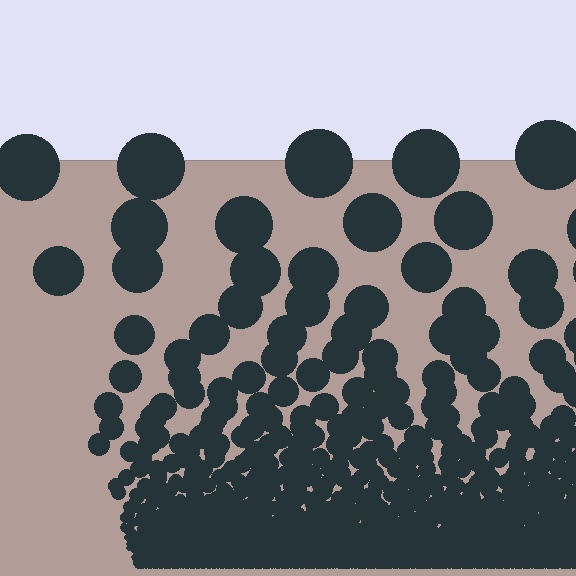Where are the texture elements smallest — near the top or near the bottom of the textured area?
Near the bottom.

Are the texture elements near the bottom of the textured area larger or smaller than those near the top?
Smaller. The gradient is inverted — elements near the bottom are smaller and denser.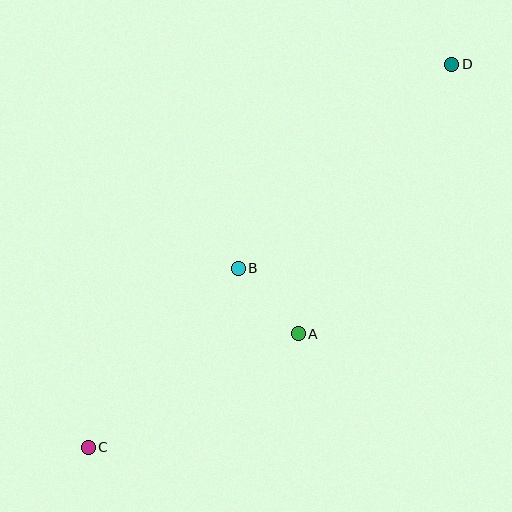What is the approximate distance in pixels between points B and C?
The distance between B and C is approximately 233 pixels.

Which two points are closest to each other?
Points A and B are closest to each other.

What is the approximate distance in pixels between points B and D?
The distance between B and D is approximately 295 pixels.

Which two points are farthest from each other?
Points C and D are farthest from each other.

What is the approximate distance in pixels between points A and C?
The distance between A and C is approximately 239 pixels.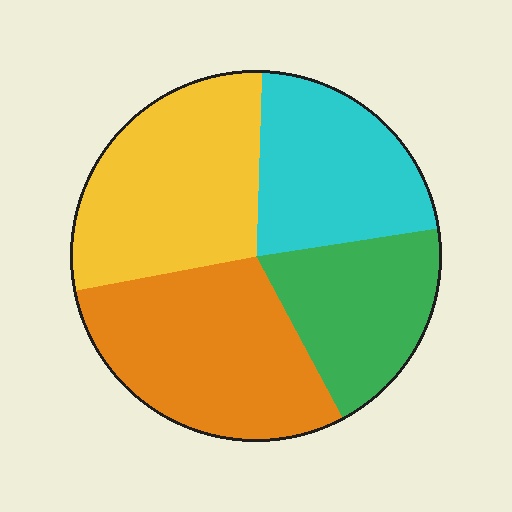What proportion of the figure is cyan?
Cyan takes up about one fifth (1/5) of the figure.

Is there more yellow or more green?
Yellow.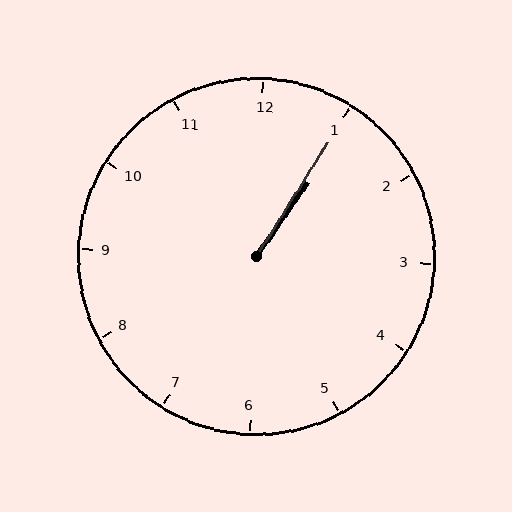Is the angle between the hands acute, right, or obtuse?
It is acute.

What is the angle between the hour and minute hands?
Approximately 2 degrees.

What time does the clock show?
1:05.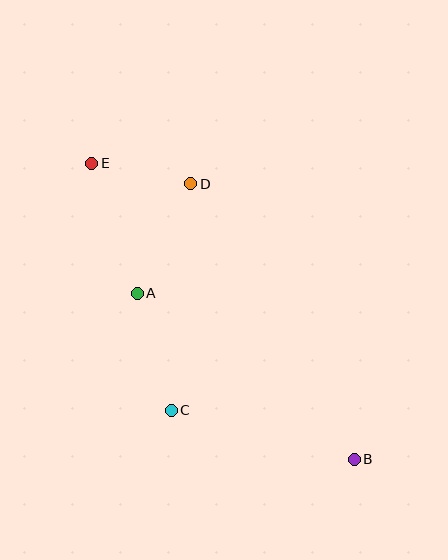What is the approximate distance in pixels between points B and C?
The distance between B and C is approximately 190 pixels.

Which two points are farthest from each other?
Points B and E are farthest from each other.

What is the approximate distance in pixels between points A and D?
The distance between A and D is approximately 122 pixels.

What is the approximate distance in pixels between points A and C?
The distance between A and C is approximately 122 pixels.